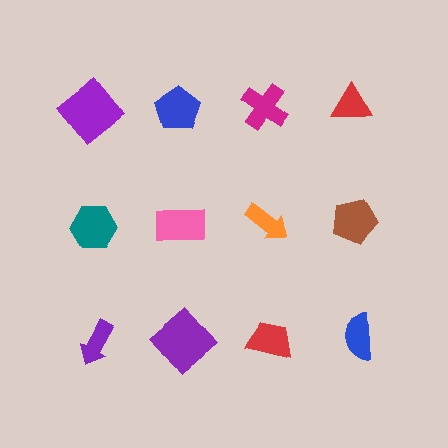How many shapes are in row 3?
4 shapes.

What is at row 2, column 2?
A pink rectangle.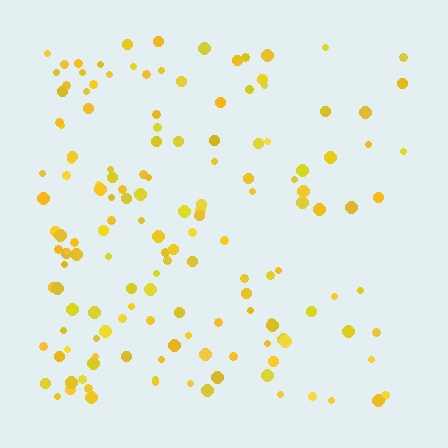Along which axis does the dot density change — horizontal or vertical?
Horizontal.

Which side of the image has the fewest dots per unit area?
The right.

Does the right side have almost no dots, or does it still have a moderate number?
Still a moderate number, just noticeably fewer than the left.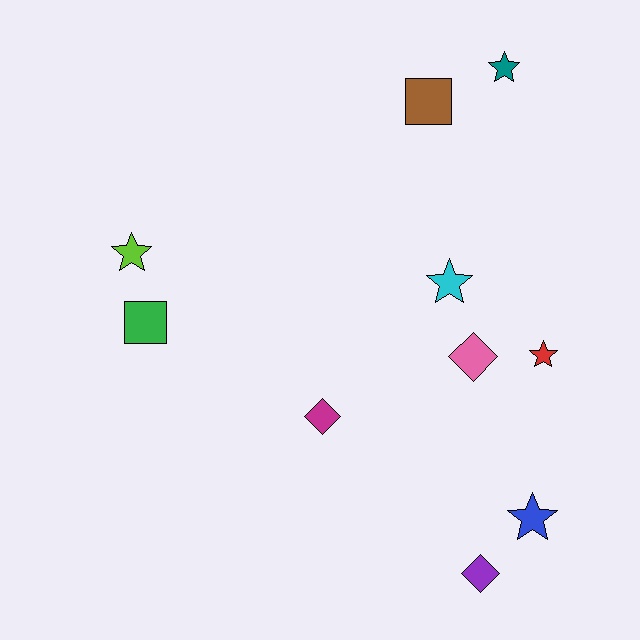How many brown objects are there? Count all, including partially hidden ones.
There is 1 brown object.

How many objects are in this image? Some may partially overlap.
There are 10 objects.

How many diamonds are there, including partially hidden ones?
There are 3 diamonds.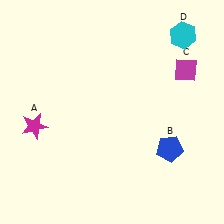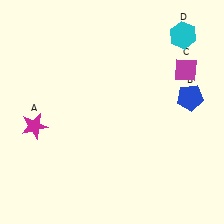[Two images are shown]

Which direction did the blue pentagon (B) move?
The blue pentagon (B) moved up.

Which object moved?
The blue pentagon (B) moved up.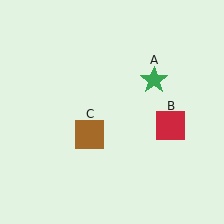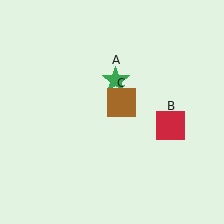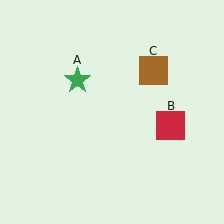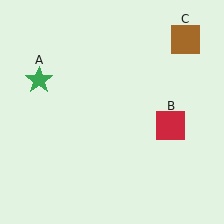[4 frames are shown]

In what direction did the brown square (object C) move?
The brown square (object C) moved up and to the right.